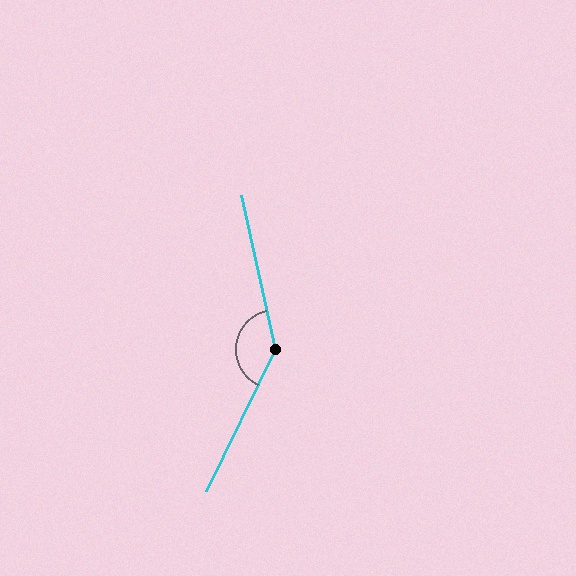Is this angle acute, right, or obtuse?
It is obtuse.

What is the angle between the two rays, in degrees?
Approximately 142 degrees.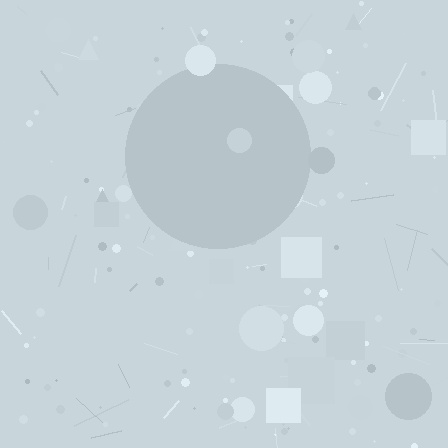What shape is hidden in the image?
A circle is hidden in the image.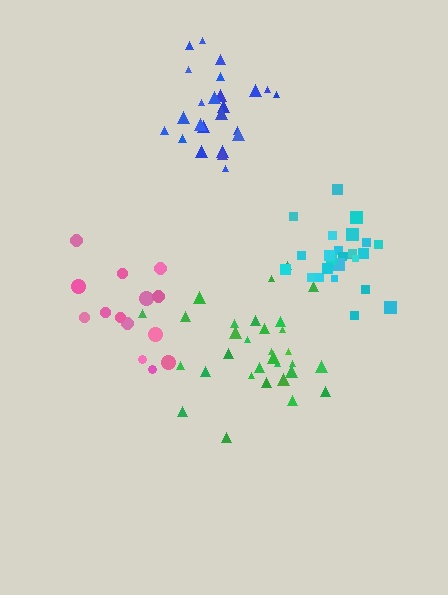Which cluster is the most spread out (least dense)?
Pink.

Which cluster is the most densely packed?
Cyan.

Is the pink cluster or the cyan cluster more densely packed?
Cyan.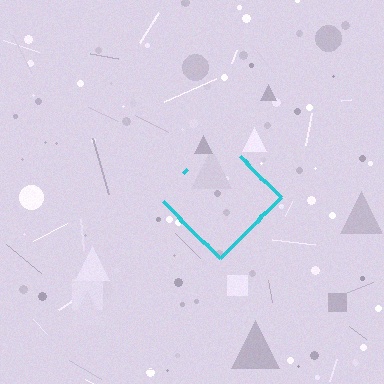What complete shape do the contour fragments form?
The contour fragments form a diamond.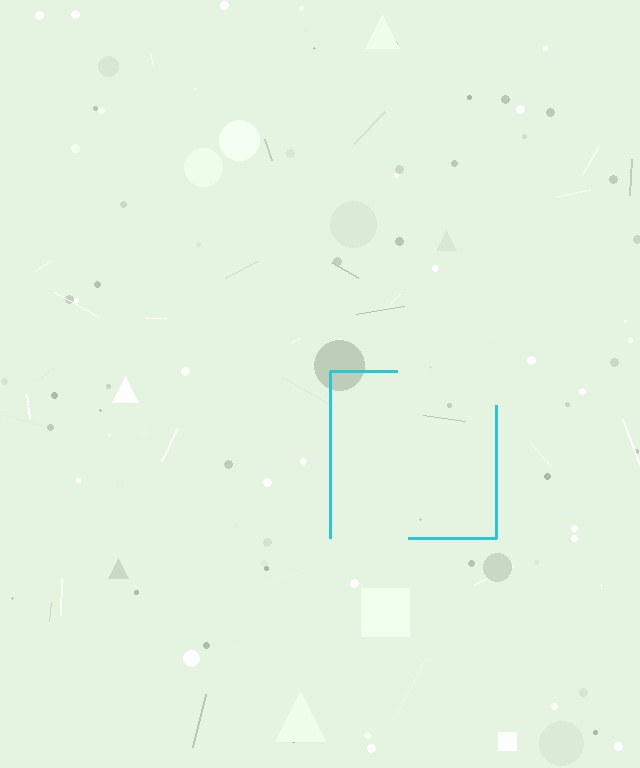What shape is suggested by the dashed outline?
The dashed outline suggests a square.